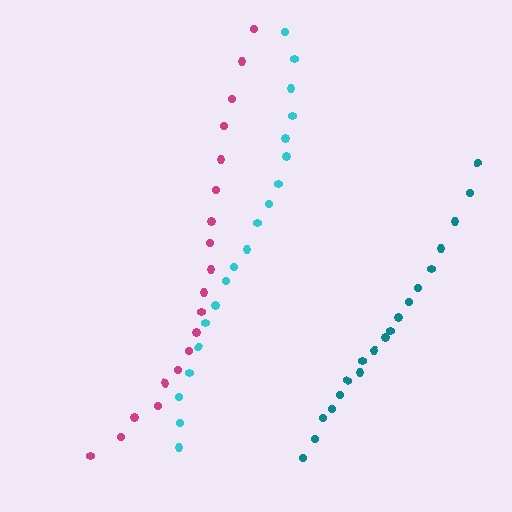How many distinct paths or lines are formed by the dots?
There are 3 distinct paths.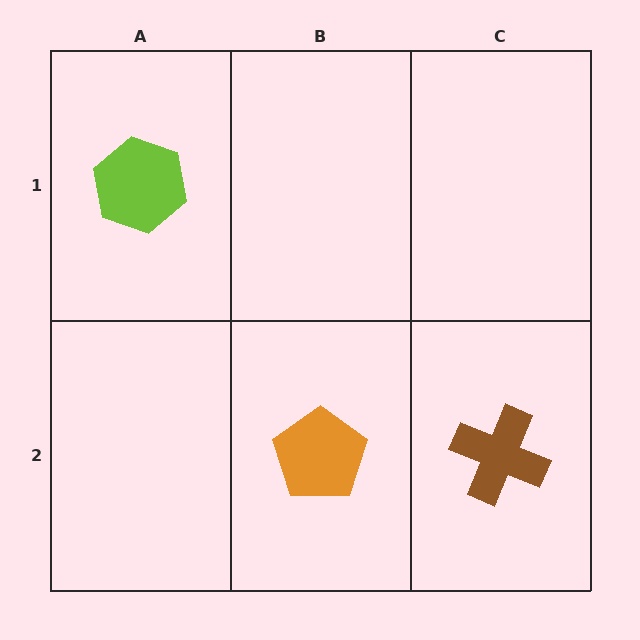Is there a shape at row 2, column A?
No, that cell is empty.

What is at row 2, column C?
A brown cross.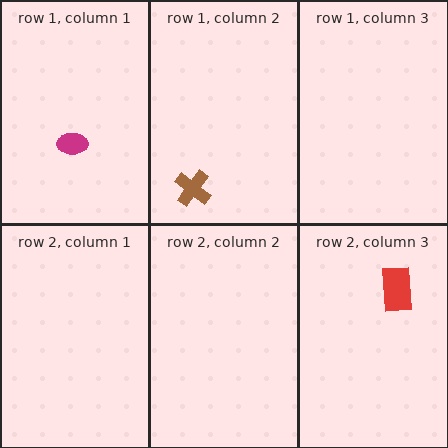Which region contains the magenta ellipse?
The row 1, column 1 region.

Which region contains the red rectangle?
The row 2, column 3 region.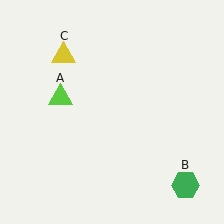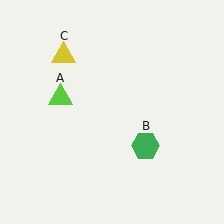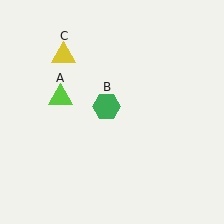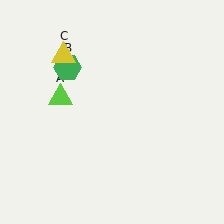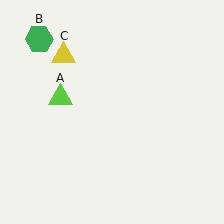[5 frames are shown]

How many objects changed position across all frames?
1 object changed position: green hexagon (object B).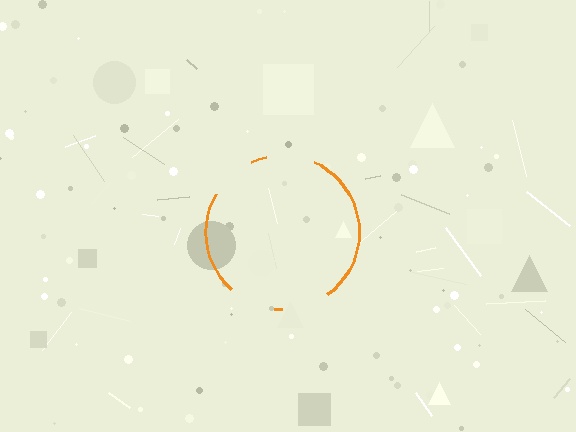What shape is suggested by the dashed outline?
The dashed outline suggests a circle.